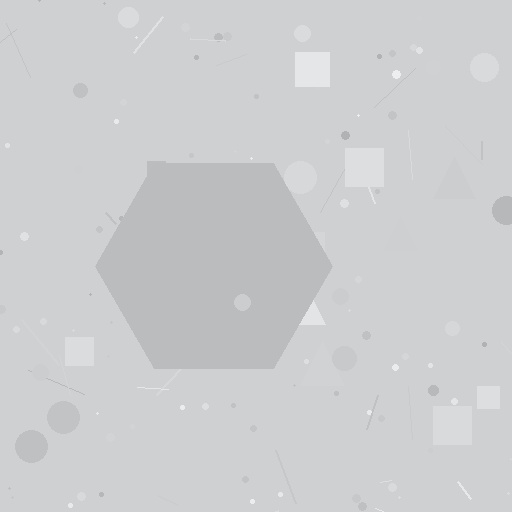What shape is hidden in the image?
A hexagon is hidden in the image.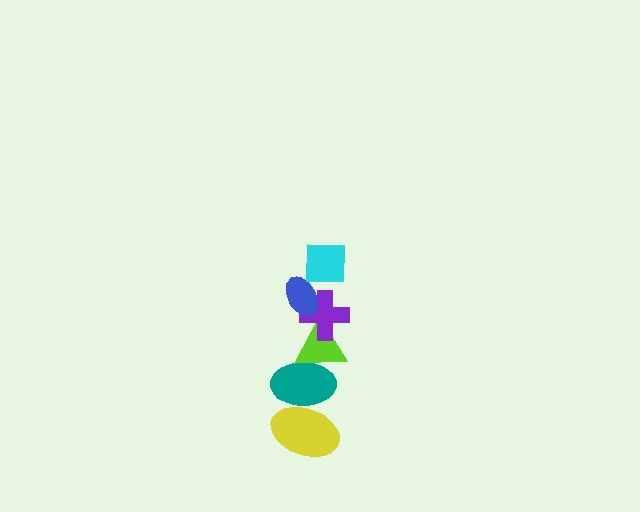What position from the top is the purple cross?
The purple cross is 3rd from the top.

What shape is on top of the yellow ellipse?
The teal ellipse is on top of the yellow ellipse.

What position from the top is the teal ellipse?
The teal ellipse is 5th from the top.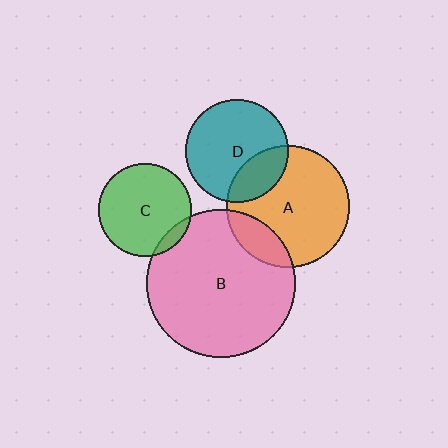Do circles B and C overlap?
Yes.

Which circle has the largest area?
Circle B (pink).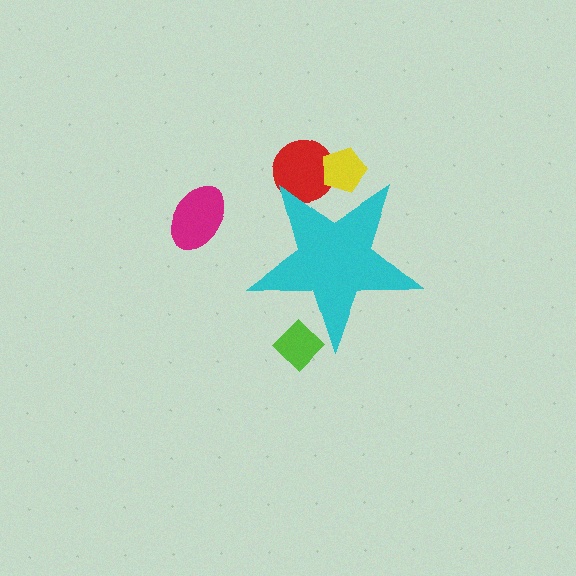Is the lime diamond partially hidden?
Yes, the lime diamond is partially hidden behind the cyan star.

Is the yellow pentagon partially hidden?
Yes, the yellow pentagon is partially hidden behind the cyan star.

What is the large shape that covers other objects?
A cyan star.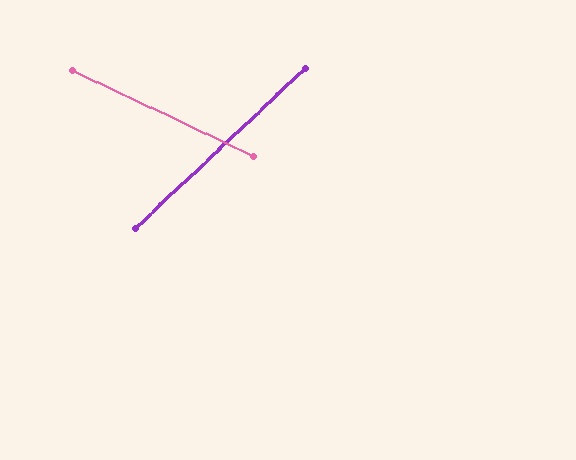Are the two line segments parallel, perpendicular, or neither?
Neither parallel nor perpendicular — they differ by about 69°.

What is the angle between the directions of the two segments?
Approximately 69 degrees.